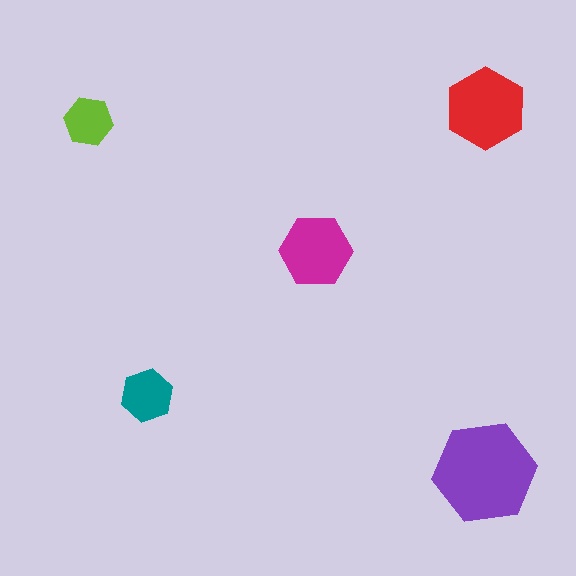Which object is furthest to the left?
The lime hexagon is leftmost.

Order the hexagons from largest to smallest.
the purple one, the red one, the magenta one, the teal one, the lime one.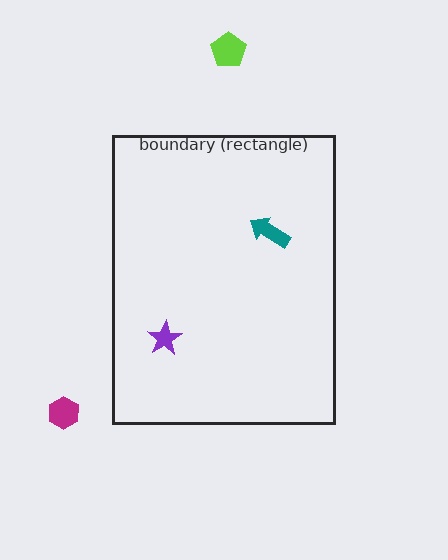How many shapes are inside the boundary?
2 inside, 2 outside.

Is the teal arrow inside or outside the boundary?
Inside.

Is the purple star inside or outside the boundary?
Inside.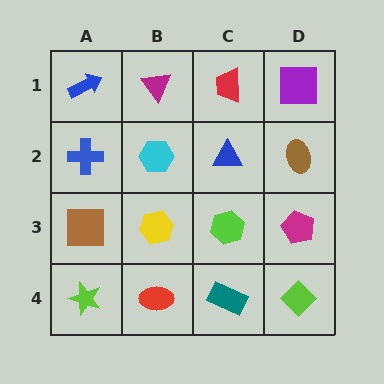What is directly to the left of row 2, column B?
A blue cross.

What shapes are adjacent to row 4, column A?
A brown square (row 3, column A), a red ellipse (row 4, column B).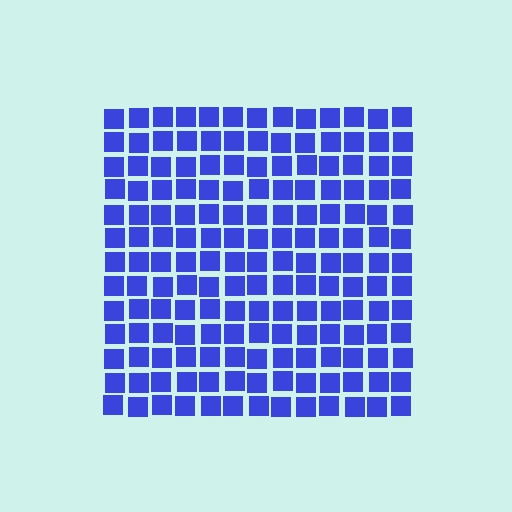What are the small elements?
The small elements are squares.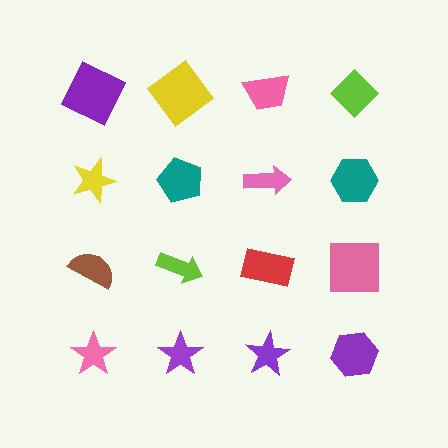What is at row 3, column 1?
A brown semicircle.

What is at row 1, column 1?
A purple square.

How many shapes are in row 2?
4 shapes.